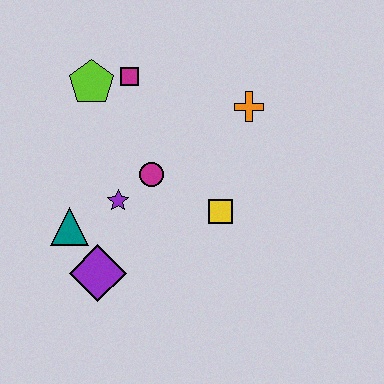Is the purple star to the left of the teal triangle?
No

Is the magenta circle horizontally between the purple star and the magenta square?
No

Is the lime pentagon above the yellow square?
Yes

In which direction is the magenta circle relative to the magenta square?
The magenta circle is below the magenta square.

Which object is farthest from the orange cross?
The purple diamond is farthest from the orange cross.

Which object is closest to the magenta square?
The lime pentagon is closest to the magenta square.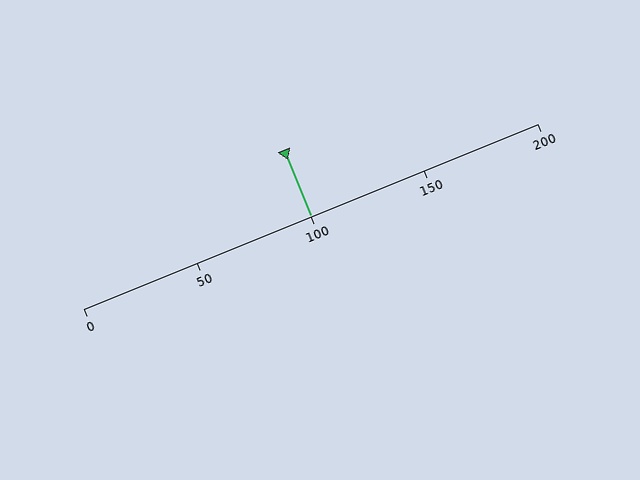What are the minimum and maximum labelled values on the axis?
The axis runs from 0 to 200.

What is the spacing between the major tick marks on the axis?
The major ticks are spaced 50 apart.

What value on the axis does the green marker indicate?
The marker indicates approximately 100.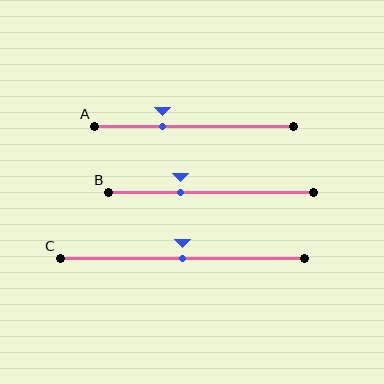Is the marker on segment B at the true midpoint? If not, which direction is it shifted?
No, the marker on segment B is shifted to the left by about 15% of the segment length.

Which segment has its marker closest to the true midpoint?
Segment C has its marker closest to the true midpoint.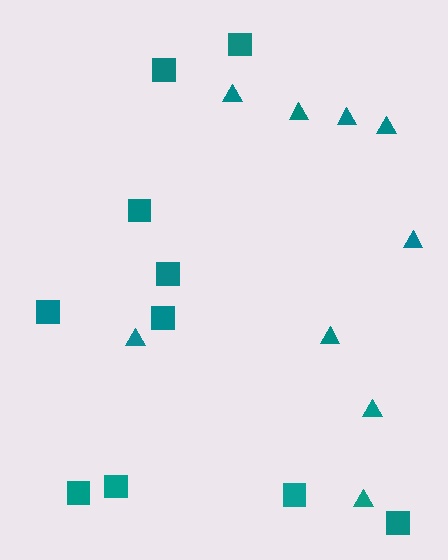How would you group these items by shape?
There are 2 groups: one group of squares (10) and one group of triangles (9).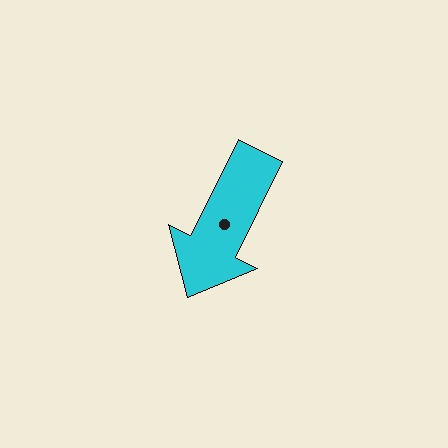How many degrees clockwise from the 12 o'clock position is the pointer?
Approximately 206 degrees.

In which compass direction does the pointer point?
Southwest.